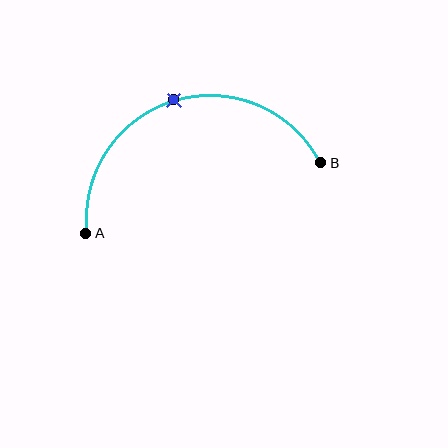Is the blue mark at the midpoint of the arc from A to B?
Yes. The blue mark lies on the arc at equal arc-length from both A and B — it is the arc midpoint.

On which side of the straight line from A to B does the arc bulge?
The arc bulges above the straight line connecting A and B.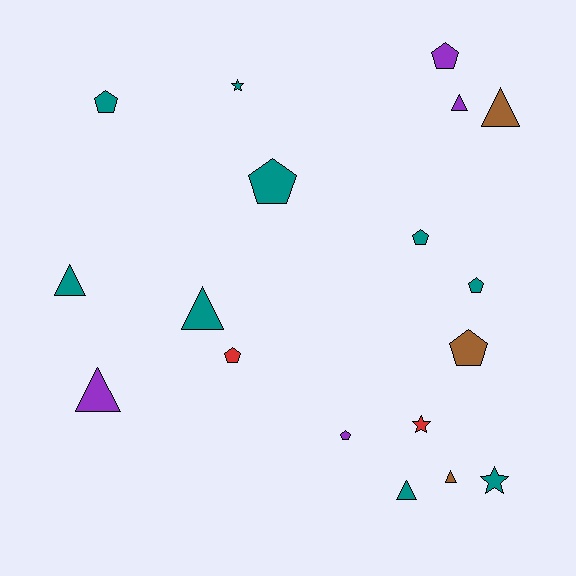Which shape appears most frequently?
Pentagon, with 8 objects.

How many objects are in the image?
There are 18 objects.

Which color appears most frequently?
Teal, with 9 objects.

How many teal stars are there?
There are 2 teal stars.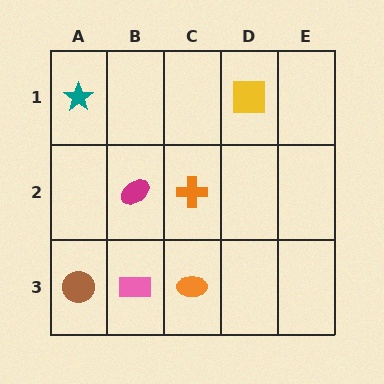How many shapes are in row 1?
2 shapes.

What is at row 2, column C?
An orange cross.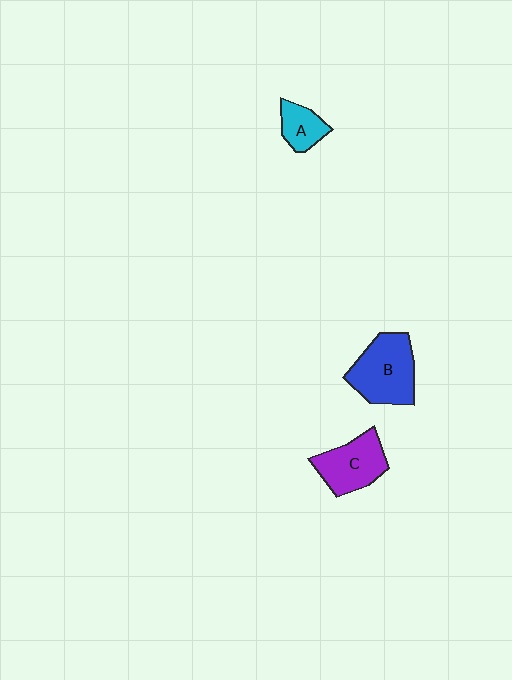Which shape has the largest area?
Shape B (blue).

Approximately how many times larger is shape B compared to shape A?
Approximately 2.2 times.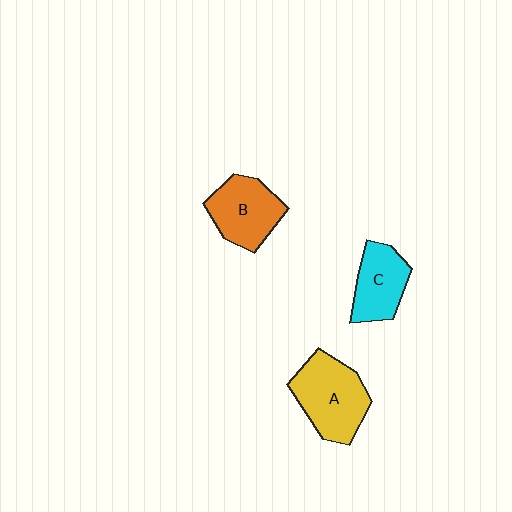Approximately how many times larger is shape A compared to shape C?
Approximately 1.4 times.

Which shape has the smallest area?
Shape C (cyan).